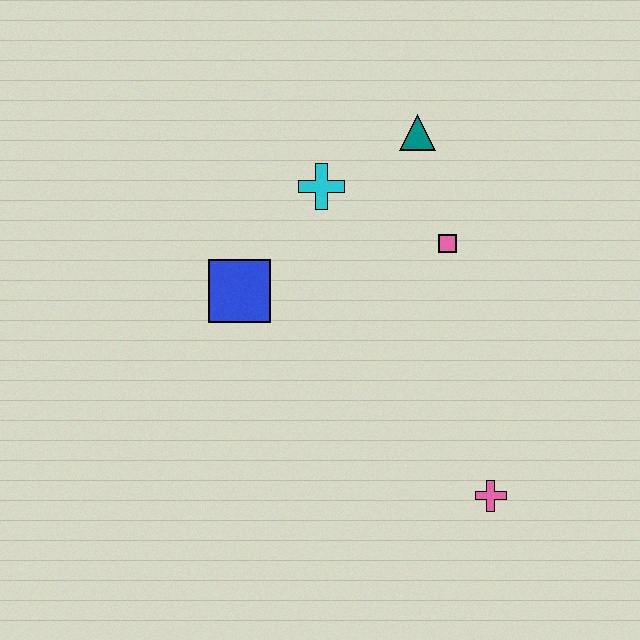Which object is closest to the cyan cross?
The teal triangle is closest to the cyan cross.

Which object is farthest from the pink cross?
The teal triangle is farthest from the pink cross.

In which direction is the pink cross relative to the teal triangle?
The pink cross is below the teal triangle.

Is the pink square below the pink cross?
No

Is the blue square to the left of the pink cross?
Yes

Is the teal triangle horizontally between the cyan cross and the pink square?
Yes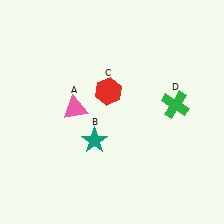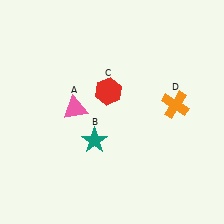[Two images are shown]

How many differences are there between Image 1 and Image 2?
There is 1 difference between the two images.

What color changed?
The cross (D) changed from green in Image 1 to orange in Image 2.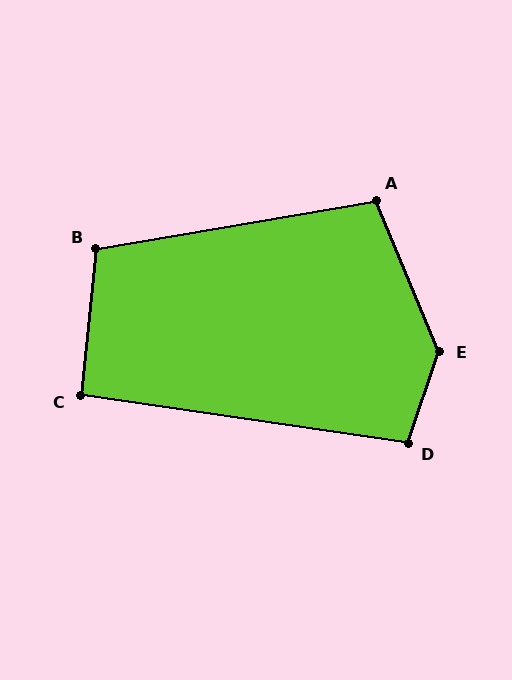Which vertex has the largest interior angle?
E, at approximately 138 degrees.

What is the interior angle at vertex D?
Approximately 101 degrees (obtuse).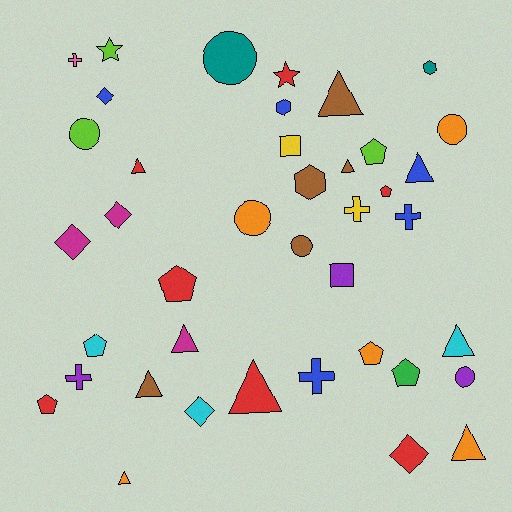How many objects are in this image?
There are 40 objects.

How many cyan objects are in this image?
There are 3 cyan objects.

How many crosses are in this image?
There are 5 crosses.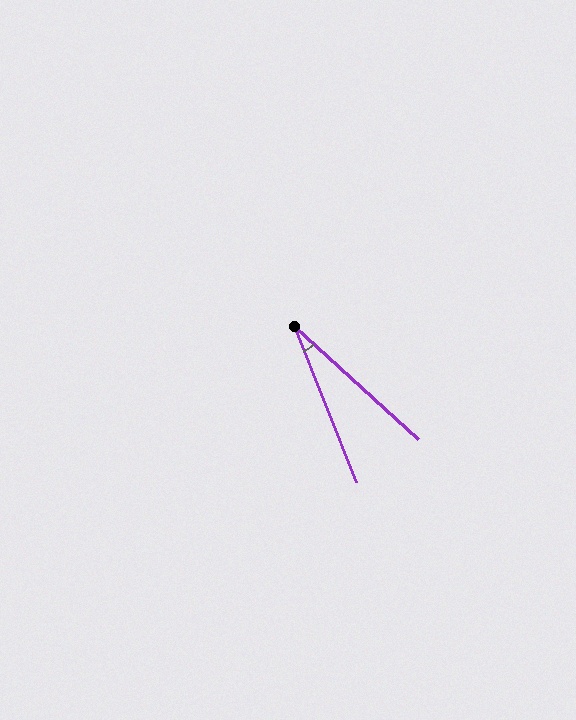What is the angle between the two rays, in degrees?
Approximately 26 degrees.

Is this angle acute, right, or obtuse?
It is acute.